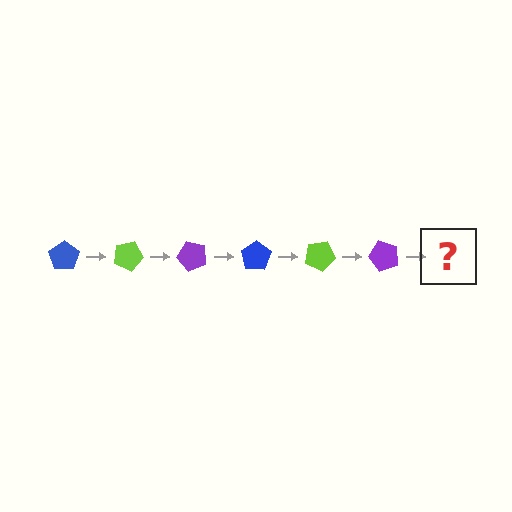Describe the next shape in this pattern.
It should be a blue pentagon, rotated 150 degrees from the start.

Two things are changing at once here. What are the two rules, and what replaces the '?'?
The two rules are that it rotates 25 degrees each step and the color cycles through blue, lime, and purple. The '?' should be a blue pentagon, rotated 150 degrees from the start.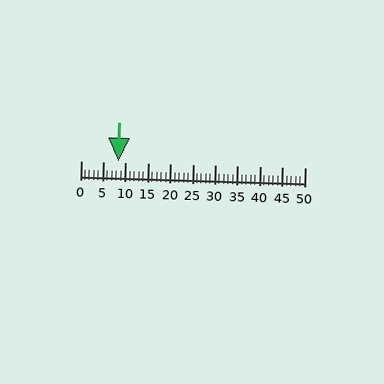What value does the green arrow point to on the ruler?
The green arrow points to approximately 8.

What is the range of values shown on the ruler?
The ruler shows values from 0 to 50.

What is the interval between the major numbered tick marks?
The major tick marks are spaced 5 units apart.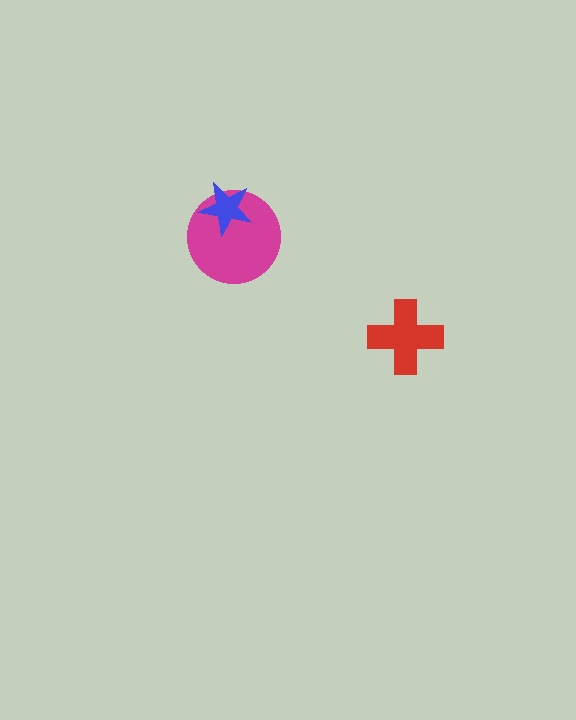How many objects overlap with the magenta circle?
1 object overlaps with the magenta circle.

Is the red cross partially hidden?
No, no other shape covers it.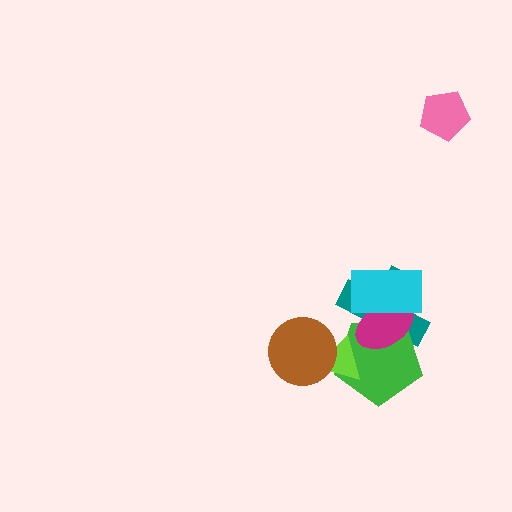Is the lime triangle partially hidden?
Yes, it is partially covered by another shape.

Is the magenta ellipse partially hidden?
Yes, it is partially covered by another shape.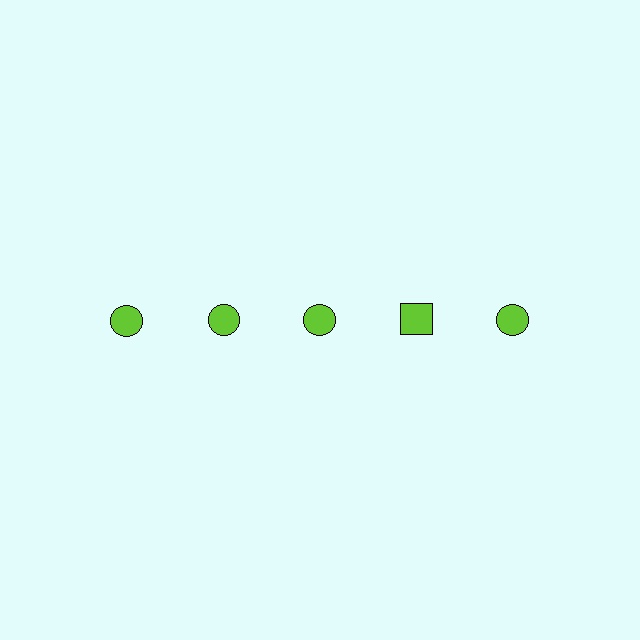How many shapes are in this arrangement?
There are 5 shapes arranged in a grid pattern.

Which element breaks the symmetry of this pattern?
The lime square in the top row, second from right column breaks the symmetry. All other shapes are lime circles.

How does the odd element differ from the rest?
It has a different shape: square instead of circle.